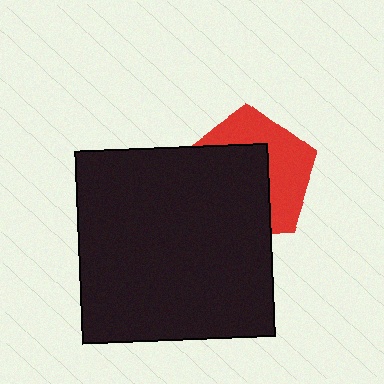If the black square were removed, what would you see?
You would see the complete red pentagon.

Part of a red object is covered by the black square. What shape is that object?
It is a pentagon.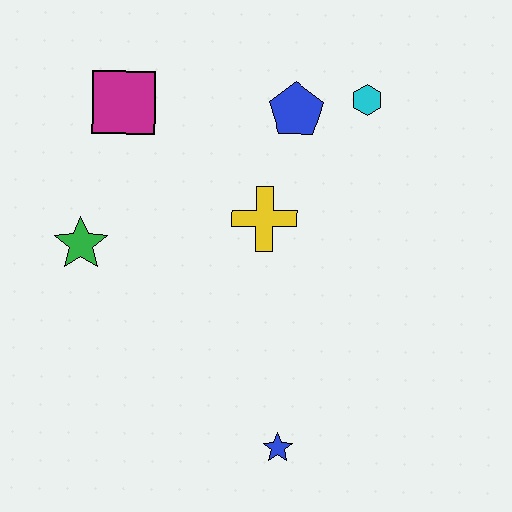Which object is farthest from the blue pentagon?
The blue star is farthest from the blue pentagon.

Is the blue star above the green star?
No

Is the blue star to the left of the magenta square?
No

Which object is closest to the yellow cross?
The blue pentagon is closest to the yellow cross.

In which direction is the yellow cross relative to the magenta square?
The yellow cross is to the right of the magenta square.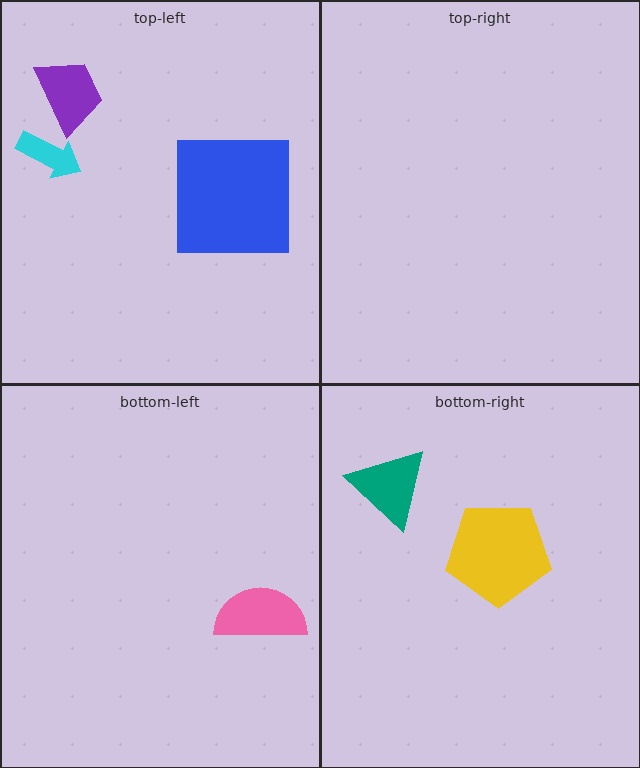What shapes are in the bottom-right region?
The yellow pentagon, the teal triangle.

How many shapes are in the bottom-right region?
2.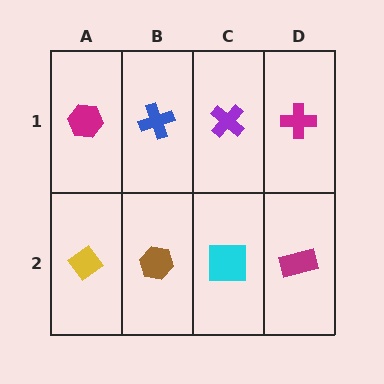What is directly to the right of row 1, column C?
A magenta cross.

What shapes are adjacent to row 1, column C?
A cyan square (row 2, column C), a blue cross (row 1, column B), a magenta cross (row 1, column D).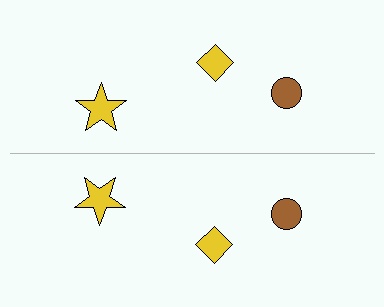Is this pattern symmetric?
Yes, this pattern has bilateral (reflection) symmetry.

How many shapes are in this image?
There are 6 shapes in this image.